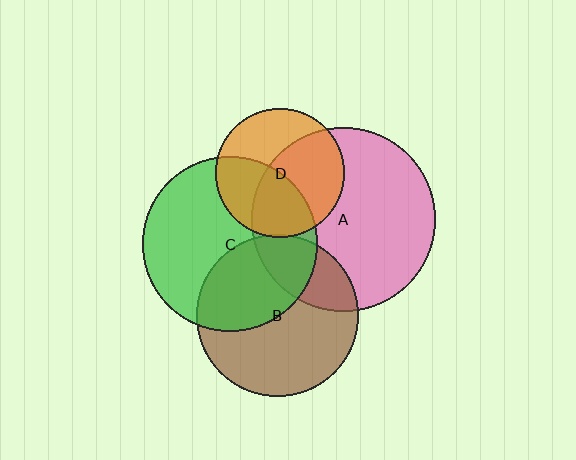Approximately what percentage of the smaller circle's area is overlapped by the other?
Approximately 45%.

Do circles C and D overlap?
Yes.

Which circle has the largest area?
Circle A (pink).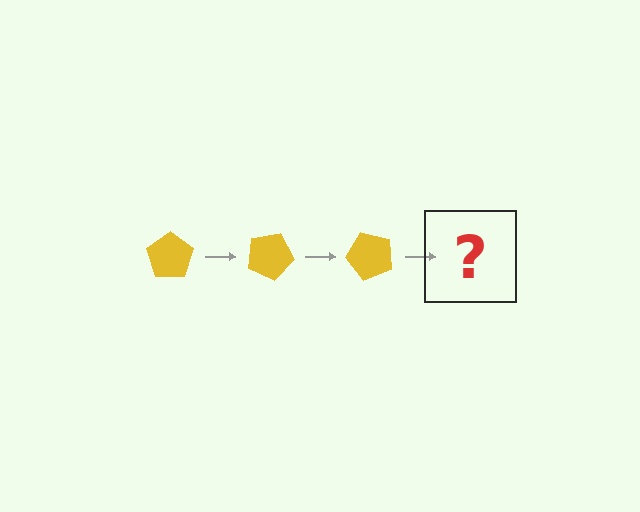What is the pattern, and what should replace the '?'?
The pattern is that the pentagon rotates 25 degrees each step. The '?' should be a yellow pentagon rotated 75 degrees.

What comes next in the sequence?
The next element should be a yellow pentagon rotated 75 degrees.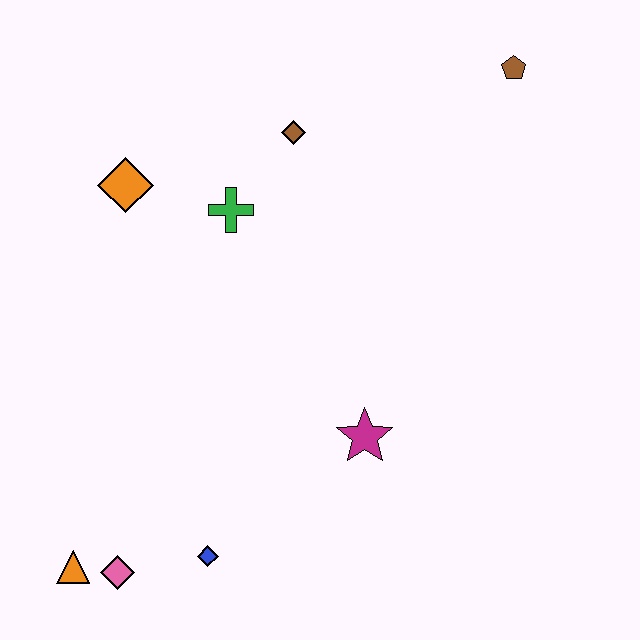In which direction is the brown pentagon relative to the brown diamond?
The brown pentagon is to the right of the brown diamond.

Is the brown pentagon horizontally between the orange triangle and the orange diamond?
No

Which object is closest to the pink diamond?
The orange triangle is closest to the pink diamond.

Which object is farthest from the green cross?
The orange triangle is farthest from the green cross.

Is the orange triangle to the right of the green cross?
No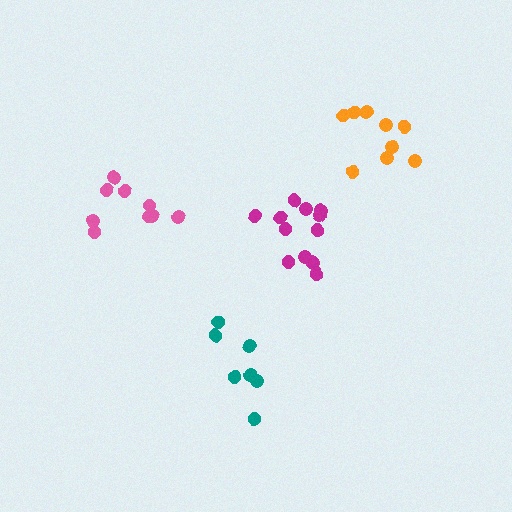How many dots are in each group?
Group 1: 7 dots, Group 2: 13 dots, Group 3: 9 dots, Group 4: 9 dots (38 total).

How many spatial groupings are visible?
There are 4 spatial groupings.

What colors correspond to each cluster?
The clusters are colored: teal, magenta, pink, orange.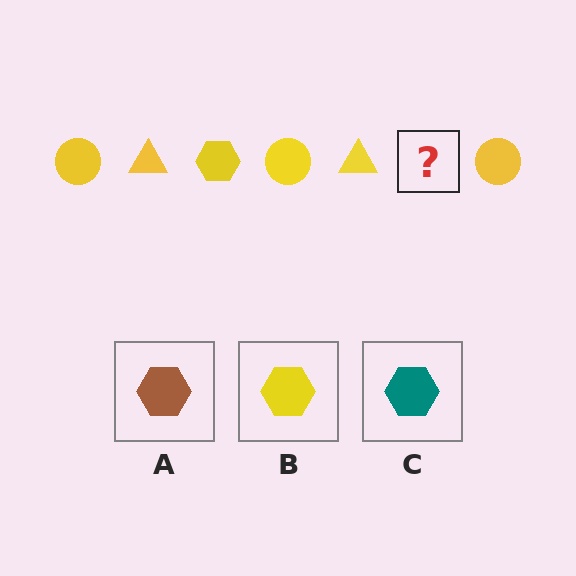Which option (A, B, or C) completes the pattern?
B.